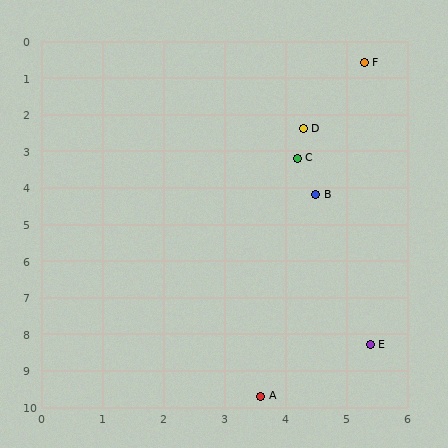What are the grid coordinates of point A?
Point A is at approximately (3.6, 9.7).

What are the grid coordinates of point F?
Point F is at approximately (5.3, 0.6).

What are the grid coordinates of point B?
Point B is at approximately (4.5, 4.2).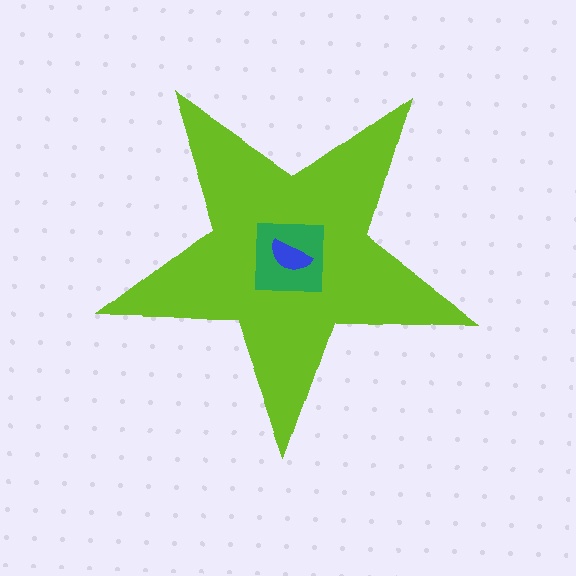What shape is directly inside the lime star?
The green square.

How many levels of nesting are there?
3.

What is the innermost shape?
The blue semicircle.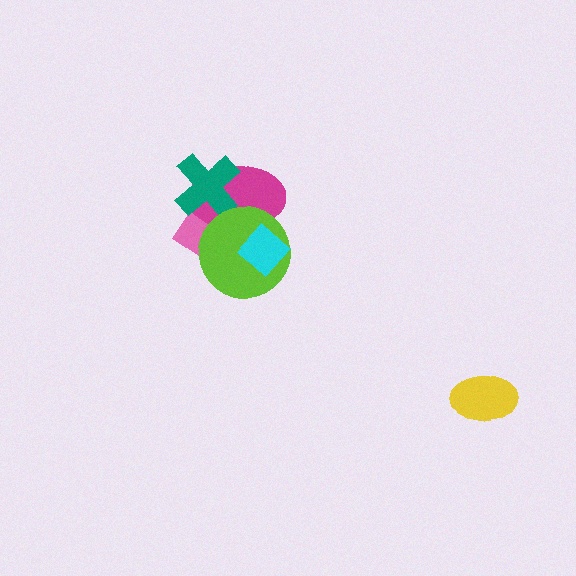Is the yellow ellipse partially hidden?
No, no other shape covers it.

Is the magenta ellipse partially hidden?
Yes, it is partially covered by another shape.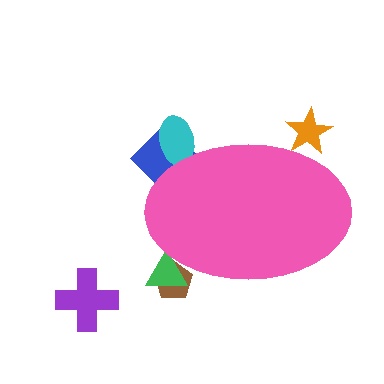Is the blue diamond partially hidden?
Yes, the blue diamond is partially hidden behind the pink ellipse.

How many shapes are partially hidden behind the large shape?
5 shapes are partially hidden.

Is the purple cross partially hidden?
No, the purple cross is fully visible.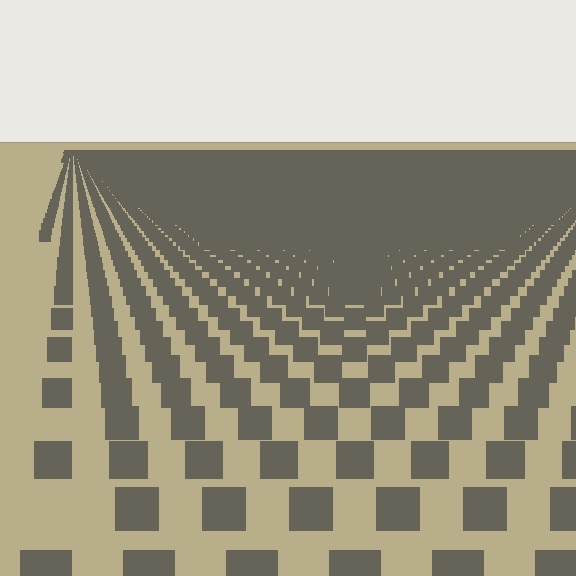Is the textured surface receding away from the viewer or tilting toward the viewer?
The surface is receding away from the viewer. Texture elements get smaller and denser toward the top.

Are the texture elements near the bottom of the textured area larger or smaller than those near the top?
Larger. Near the bottom, elements are closer to the viewer and appear at a bigger on-screen size.